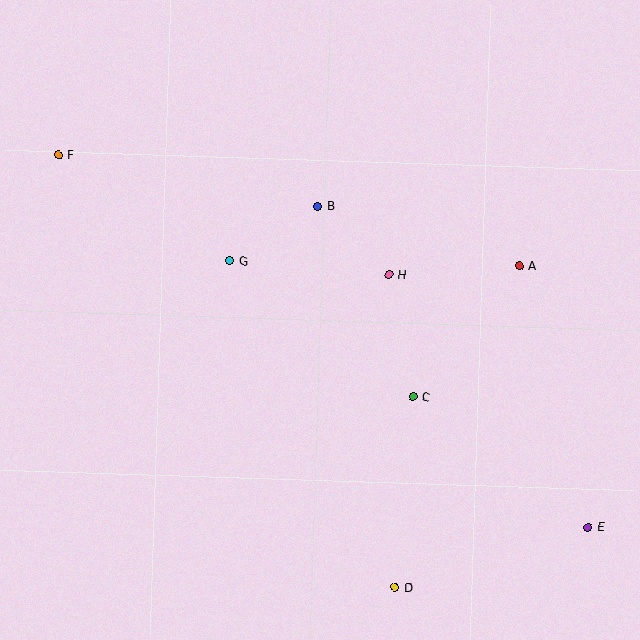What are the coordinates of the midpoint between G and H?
The midpoint between G and H is at (309, 268).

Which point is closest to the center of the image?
Point H at (389, 275) is closest to the center.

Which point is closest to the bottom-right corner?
Point E is closest to the bottom-right corner.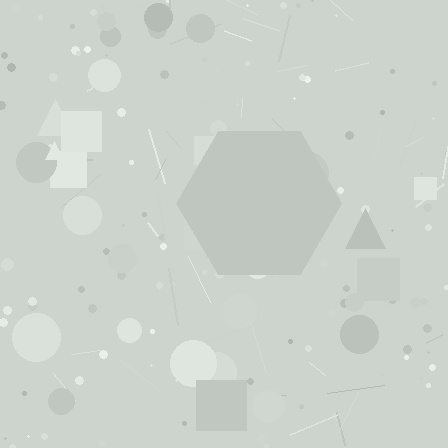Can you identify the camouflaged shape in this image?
The camouflaged shape is a hexagon.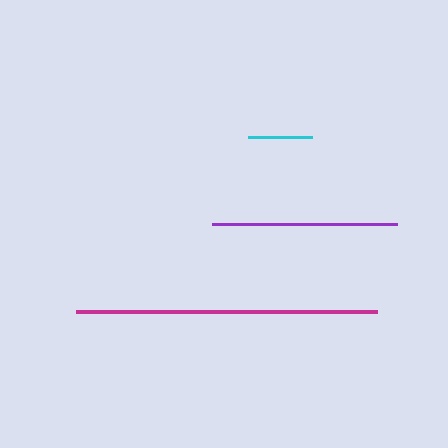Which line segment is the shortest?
The cyan line is the shortest at approximately 63 pixels.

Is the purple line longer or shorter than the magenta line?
The magenta line is longer than the purple line.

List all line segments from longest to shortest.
From longest to shortest: magenta, purple, cyan.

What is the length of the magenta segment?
The magenta segment is approximately 301 pixels long.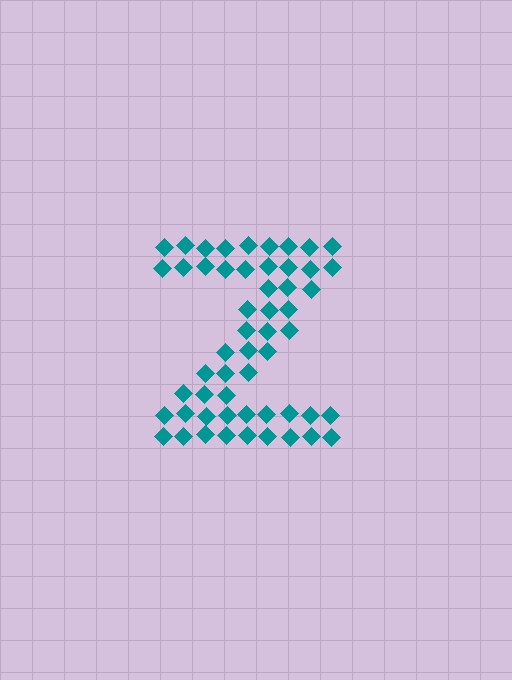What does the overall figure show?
The overall figure shows the letter Z.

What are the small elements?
The small elements are diamonds.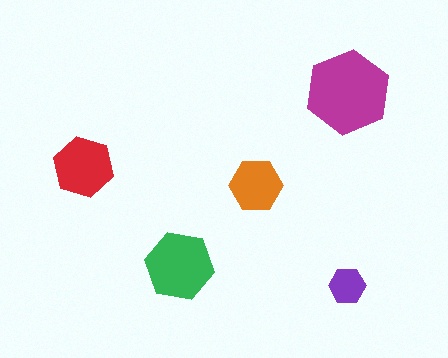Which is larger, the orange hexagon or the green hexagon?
The green one.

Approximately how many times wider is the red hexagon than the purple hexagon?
About 1.5 times wider.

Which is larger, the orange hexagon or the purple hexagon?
The orange one.